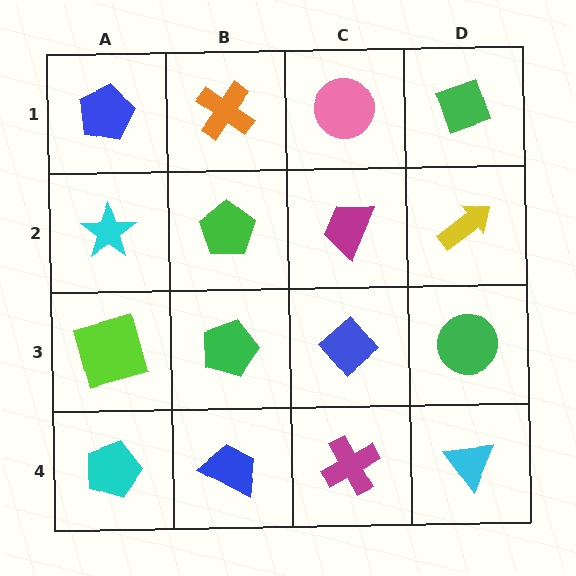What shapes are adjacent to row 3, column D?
A yellow arrow (row 2, column D), a cyan triangle (row 4, column D), a blue diamond (row 3, column C).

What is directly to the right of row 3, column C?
A green circle.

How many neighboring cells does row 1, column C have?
3.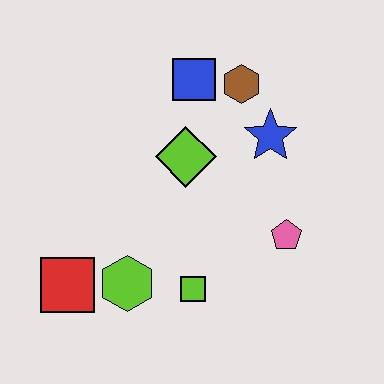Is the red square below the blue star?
Yes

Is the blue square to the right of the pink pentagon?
No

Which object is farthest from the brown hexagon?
The red square is farthest from the brown hexagon.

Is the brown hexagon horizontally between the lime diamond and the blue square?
No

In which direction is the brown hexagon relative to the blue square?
The brown hexagon is to the right of the blue square.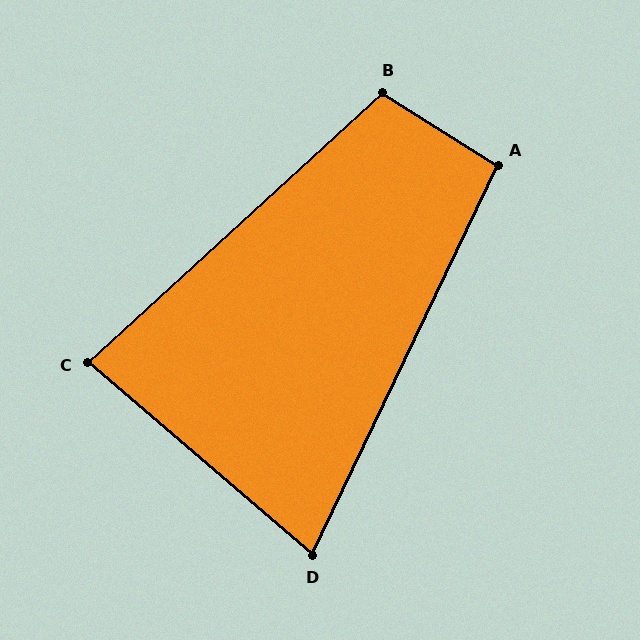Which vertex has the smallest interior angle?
D, at approximately 75 degrees.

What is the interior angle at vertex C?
Approximately 83 degrees (acute).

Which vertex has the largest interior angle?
B, at approximately 105 degrees.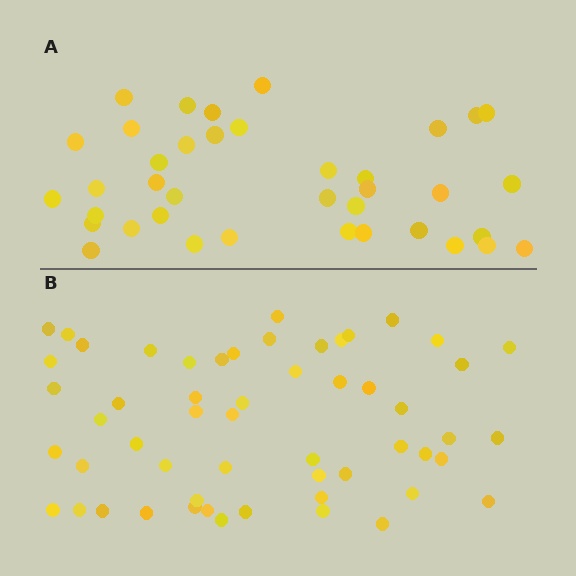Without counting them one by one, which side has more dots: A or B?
Region B (the bottom region) has more dots.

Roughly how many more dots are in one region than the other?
Region B has approximately 15 more dots than region A.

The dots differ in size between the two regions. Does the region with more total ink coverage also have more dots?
No. Region A has more total ink coverage because its dots are larger, but region B actually contains more individual dots. Total area can be misleading — the number of items is what matters here.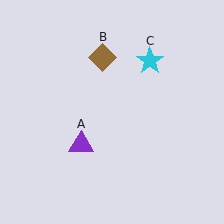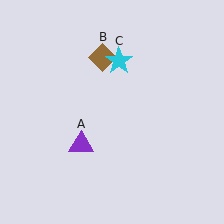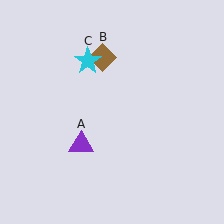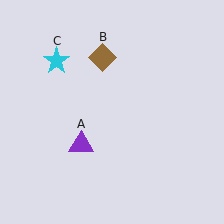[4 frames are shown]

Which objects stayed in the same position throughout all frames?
Purple triangle (object A) and brown diamond (object B) remained stationary.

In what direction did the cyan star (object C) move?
The cyan star (object C) moved left.